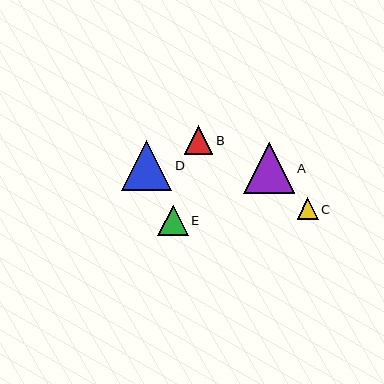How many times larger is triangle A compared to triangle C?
Triangle A is approximately 2.4 times the size of triangle C.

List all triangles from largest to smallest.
From largest to smallest: A, D, E, B, C.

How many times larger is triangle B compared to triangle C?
Triangle B is approximately 1.3 times the size of triangle C.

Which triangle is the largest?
Triangle A is the largest with a size of approximately 51 pixels.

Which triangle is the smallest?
Triangle C is the smallest with a size of approximately 21 pixels.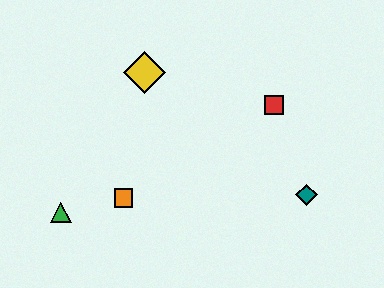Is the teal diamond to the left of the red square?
No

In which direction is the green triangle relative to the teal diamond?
The green triangle is to the left of the teal diamond.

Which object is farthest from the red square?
The green triangle is farthest from the red square.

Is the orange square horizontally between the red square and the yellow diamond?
No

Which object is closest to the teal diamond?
The red square is closest to the teal diamond.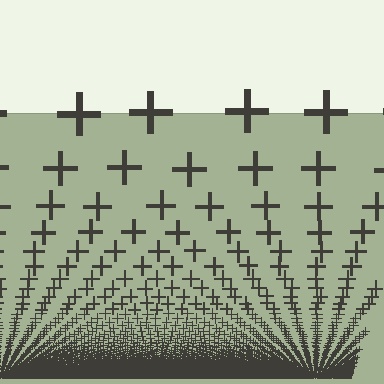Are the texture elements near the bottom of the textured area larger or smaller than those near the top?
Smaller. The gradient is inverted — elements near the bottom are smaller and denser.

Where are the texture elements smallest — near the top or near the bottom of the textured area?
Near the bottom.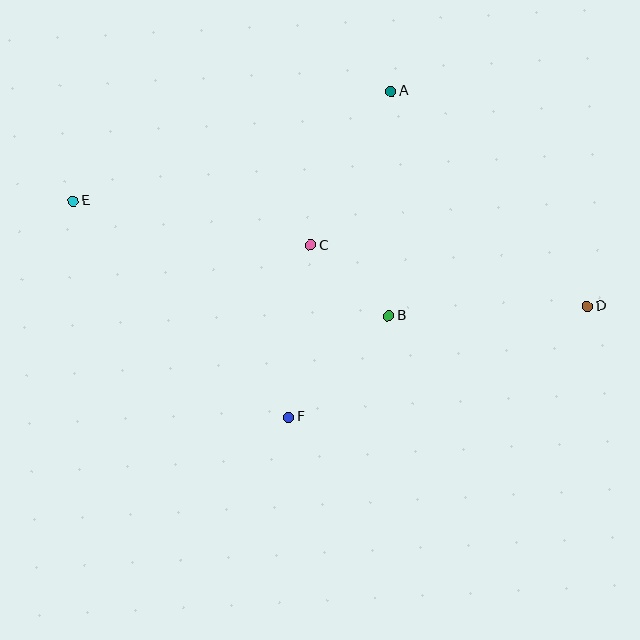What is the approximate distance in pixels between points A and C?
The distance between A and C is approximately 174 pixels.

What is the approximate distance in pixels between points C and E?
The distance between C and E is approximately 241 pixels.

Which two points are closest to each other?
Points B and C are closest to each other.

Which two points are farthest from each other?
Points D and E are farthest from each other.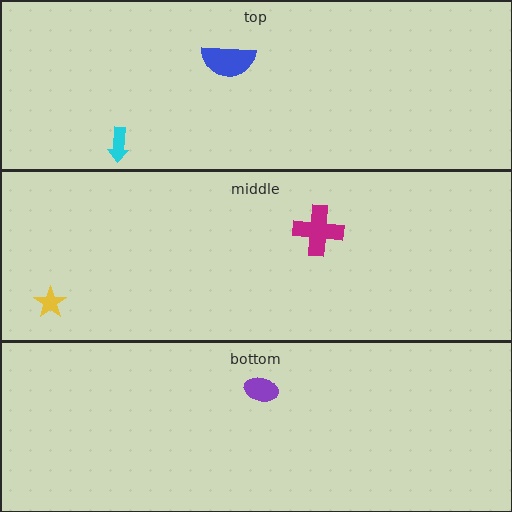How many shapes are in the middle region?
2.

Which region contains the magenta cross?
The middle region.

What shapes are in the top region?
The blue semicircle, the cyan arrow.